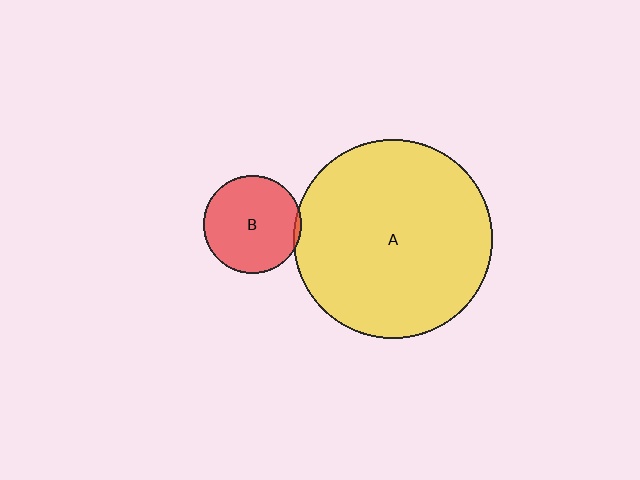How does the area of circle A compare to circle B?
Approximately 4.1 times.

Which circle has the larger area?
Circle A (yellow).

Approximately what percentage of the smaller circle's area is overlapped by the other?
Approximately 5%.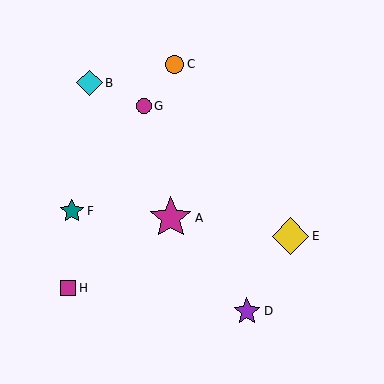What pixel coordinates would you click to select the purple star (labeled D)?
Click at (247, 311) to select the purple star D.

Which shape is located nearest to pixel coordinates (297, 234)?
The yellow diamond (labeled E) at (291, 236) is nearest to that location.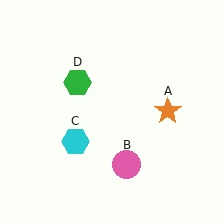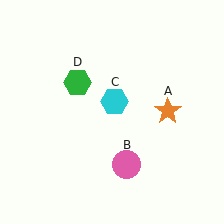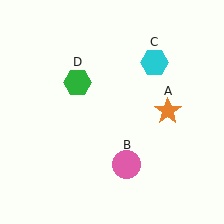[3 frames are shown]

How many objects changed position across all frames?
1 object changed position: cyan hexagon (object C).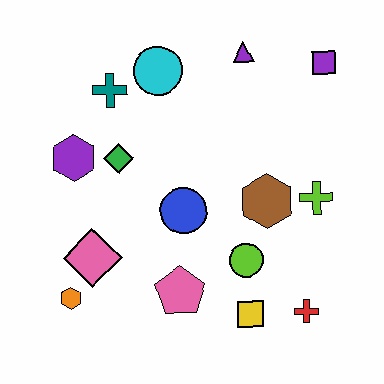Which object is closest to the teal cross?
The cyan circle is closest to the teal cross.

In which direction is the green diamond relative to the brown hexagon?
The green diamond is to the left of the brown hexagon.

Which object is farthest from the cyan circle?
The red cross is farthest from the cyan circle.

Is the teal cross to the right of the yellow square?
No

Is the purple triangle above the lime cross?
Yes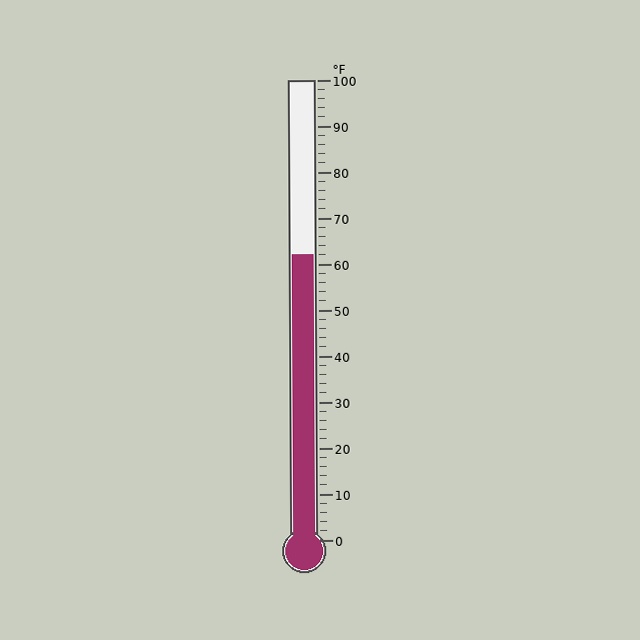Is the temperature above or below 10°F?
The temperature is above 10°F.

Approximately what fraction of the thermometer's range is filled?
The thermometer is filled to approximately 60% of its range.